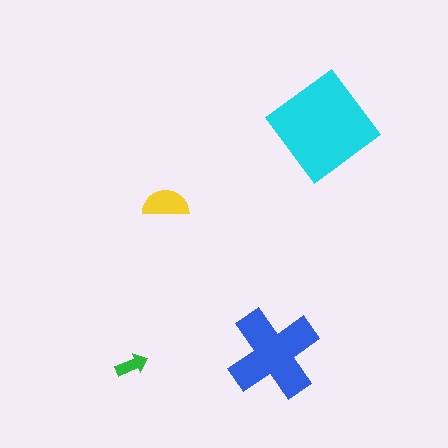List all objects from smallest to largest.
The green arrow, the yellow semicircle, the blue cross, the cyan diamond.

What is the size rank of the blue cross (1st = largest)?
2nd.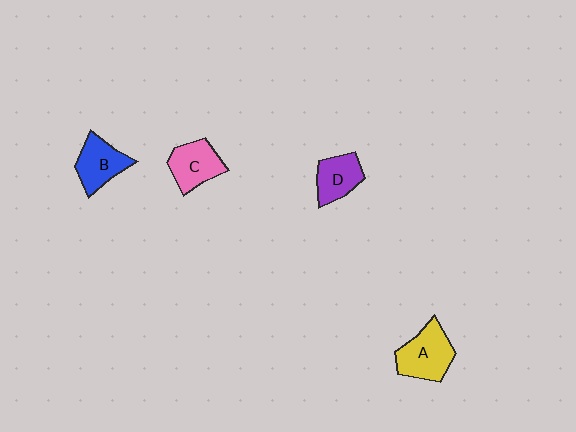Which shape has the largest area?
Shape A (yellow).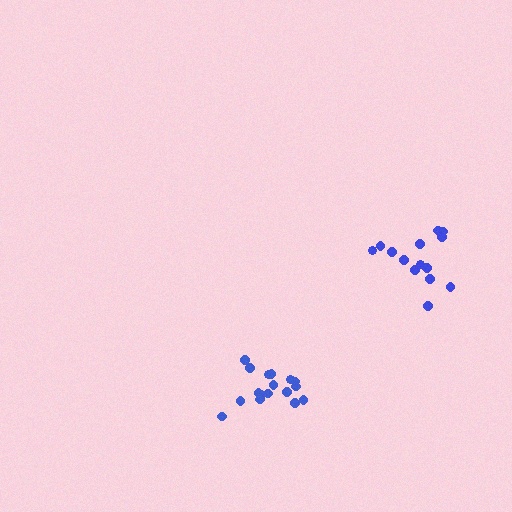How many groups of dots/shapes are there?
There are 2 groups.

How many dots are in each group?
Group 1: 14 dots, Group 2: 17 dots (31 total).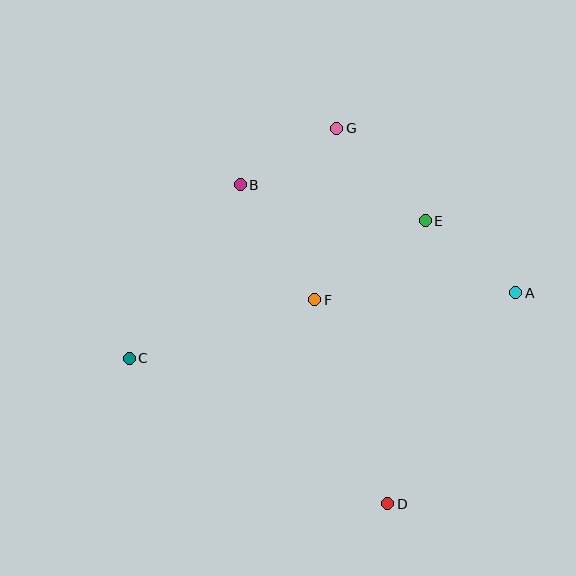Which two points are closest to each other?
Points B and G are closest to each other.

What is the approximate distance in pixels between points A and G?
The distance between A and G is approximately 243 pixels.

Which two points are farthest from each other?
Points A and C are farthest from each other.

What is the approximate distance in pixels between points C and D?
The distance between C and D is approximately 297 pixels.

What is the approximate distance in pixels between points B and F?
The distance between B and F is approximately 137 pixels.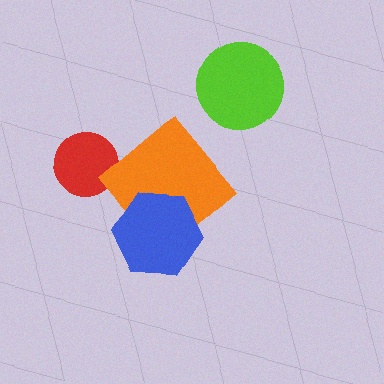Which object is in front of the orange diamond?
The blue hexagon is in front of the orange diamond.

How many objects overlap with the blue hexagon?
1 object overlaps with the blue hexagon.